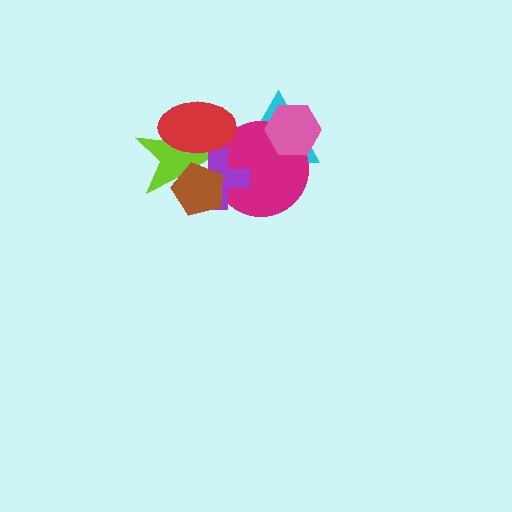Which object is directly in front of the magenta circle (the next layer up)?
The pink hexagon is directly in front of the magenta circle.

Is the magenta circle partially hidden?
Yes, it is partially covered by another shape.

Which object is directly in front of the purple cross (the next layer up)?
The brown pentagon is directly in front of the purple cross.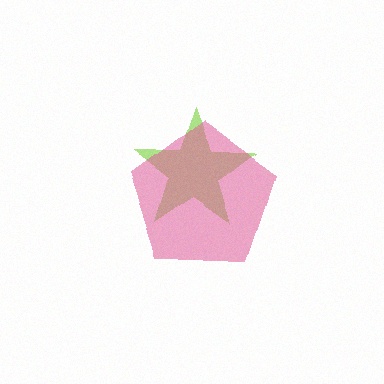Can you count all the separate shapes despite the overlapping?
Yes, there are 2 separate shapes.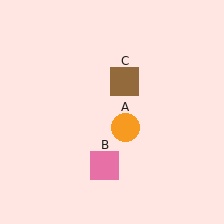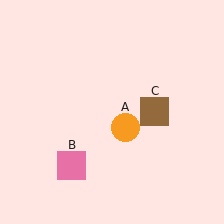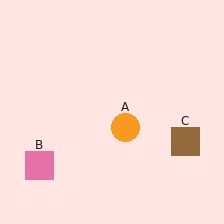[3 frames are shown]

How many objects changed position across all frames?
2 objects changed position: pink square (object B), brown square (object C).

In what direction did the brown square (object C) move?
The brown square (object C) moved down and to the right.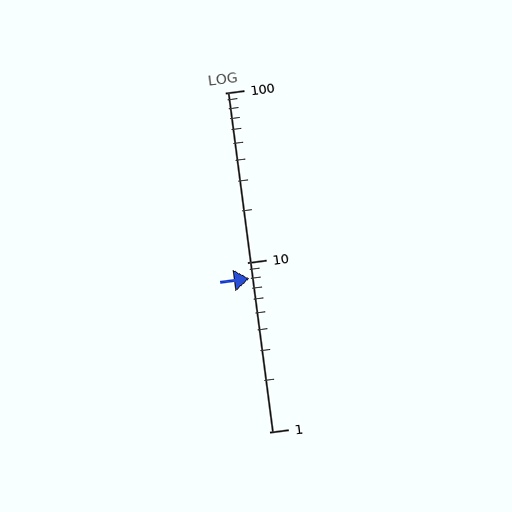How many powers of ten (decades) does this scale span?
The scale spans 2 decades, from 1 to 100.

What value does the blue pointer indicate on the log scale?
The pointer indicates approximately 8.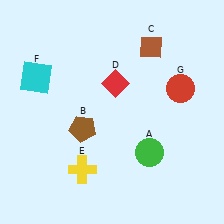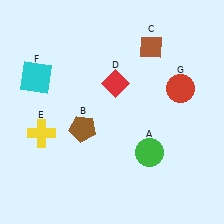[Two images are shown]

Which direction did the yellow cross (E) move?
The yellow cross (E) moved left.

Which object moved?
The yellow cross (E) moved left.